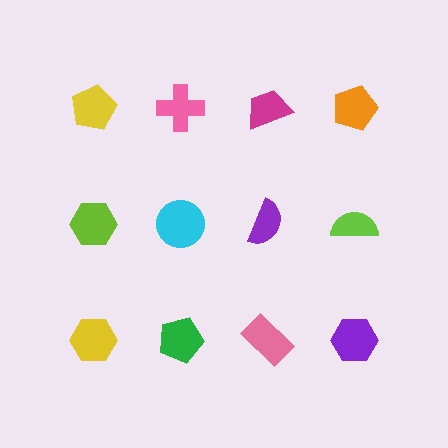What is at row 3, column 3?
A pink rectangle.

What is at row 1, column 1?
A yellow pentagon.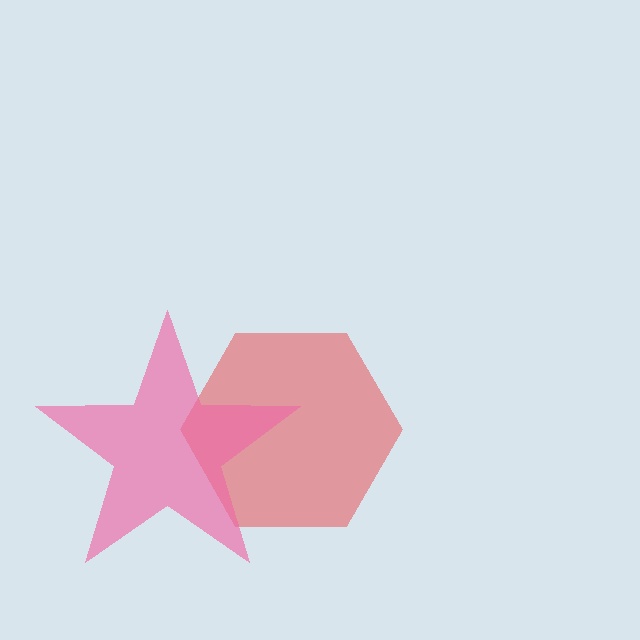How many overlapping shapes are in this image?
There are 2 overlapping shapes in the image.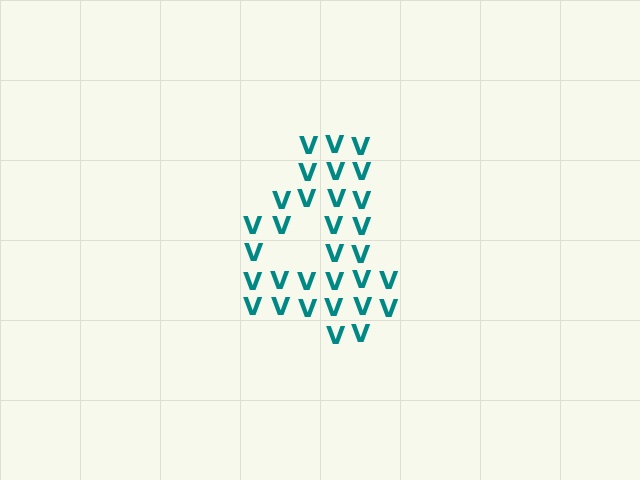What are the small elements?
The small elements are letter V's.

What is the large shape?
The large shape is the digit 4.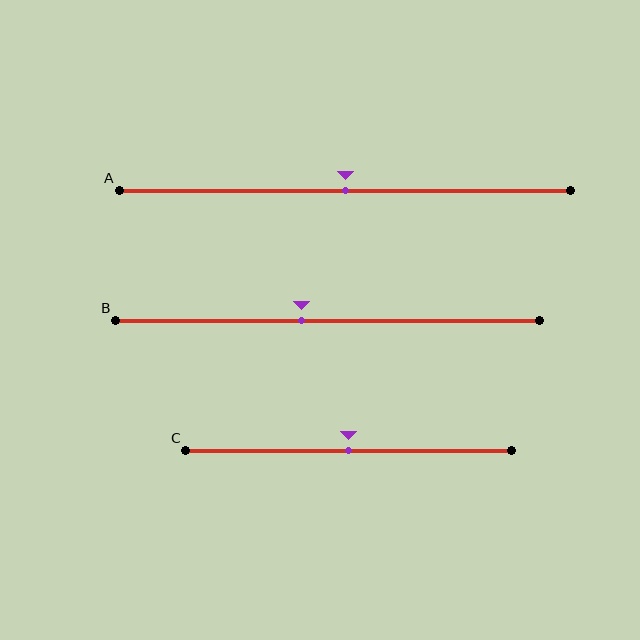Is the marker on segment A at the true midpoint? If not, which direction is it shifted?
Yes, the marker on segment A is at the true midpoint.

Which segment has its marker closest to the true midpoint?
Segment A has its marker closest to the true midpoint.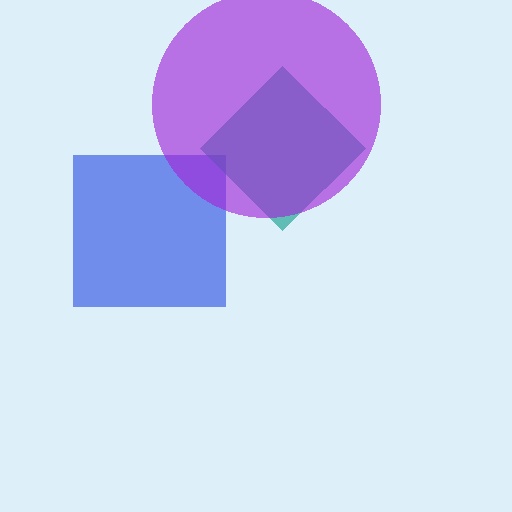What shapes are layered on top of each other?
The layered shapes are: a blue square, a teal diamond, a purple circle.